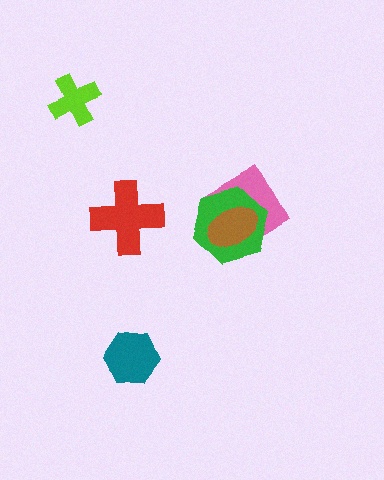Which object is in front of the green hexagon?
The brown ellipse is in front of the green hexagon.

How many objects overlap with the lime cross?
0 objects overlap with the lime cross.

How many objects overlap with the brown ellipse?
2 objects overlap with the brown ellipse.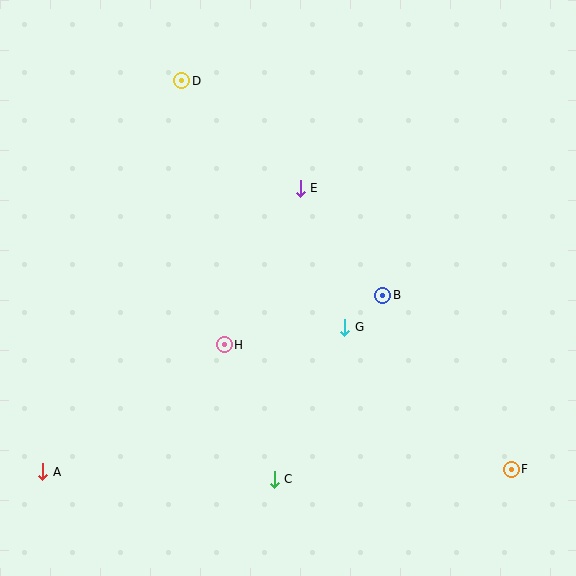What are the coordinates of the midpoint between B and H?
The midpoint between B and H is at (304, 320).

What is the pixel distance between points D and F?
The distance between D and F is 510 pixels.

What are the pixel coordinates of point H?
Point H is at (224, 345).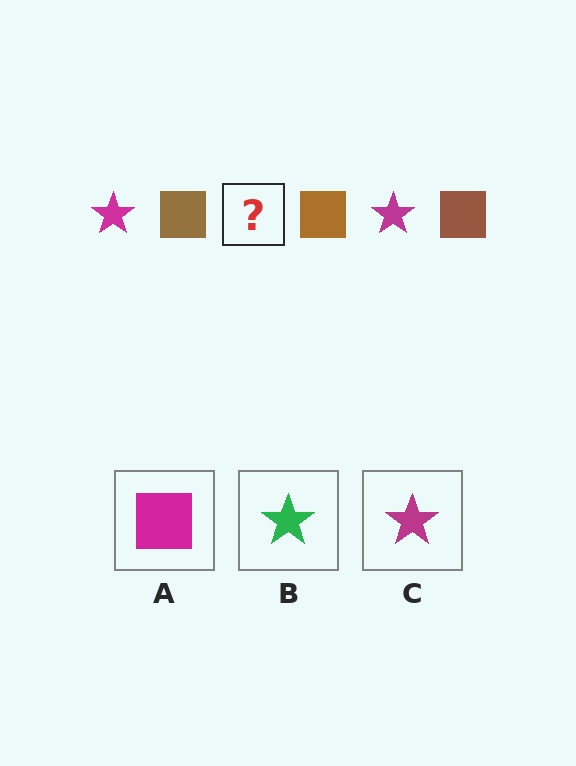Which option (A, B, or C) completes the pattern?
C.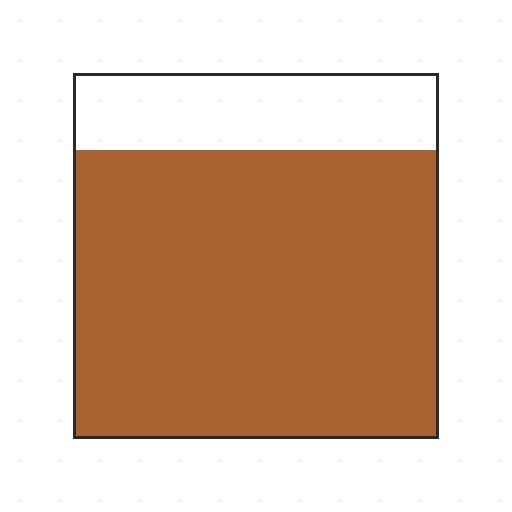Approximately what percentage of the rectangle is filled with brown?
Approximately 80%.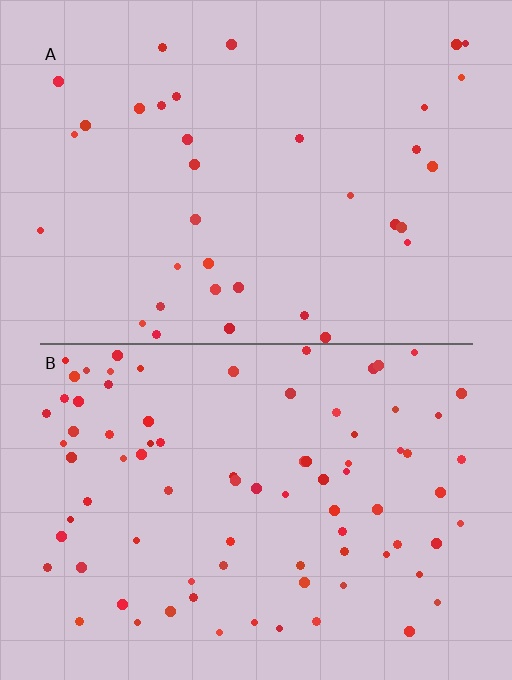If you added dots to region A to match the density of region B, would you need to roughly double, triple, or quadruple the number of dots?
Approximately double.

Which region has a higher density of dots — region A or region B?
B (the bottom).